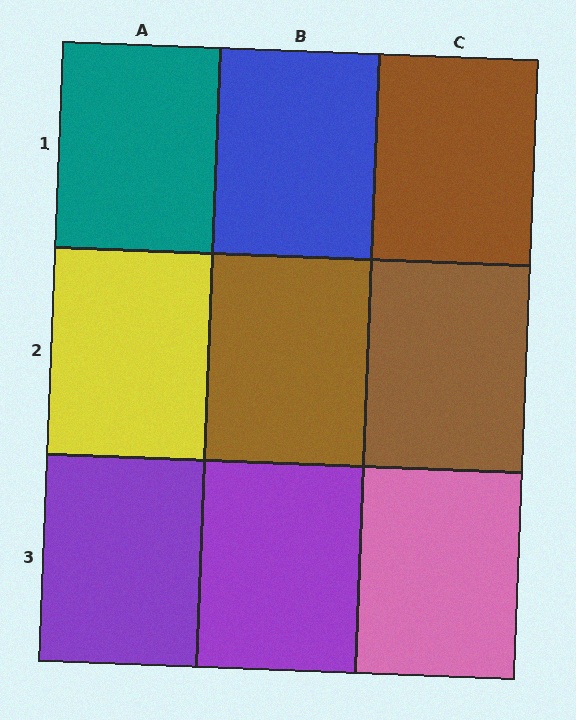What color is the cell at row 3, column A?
Purple.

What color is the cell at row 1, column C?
Brown.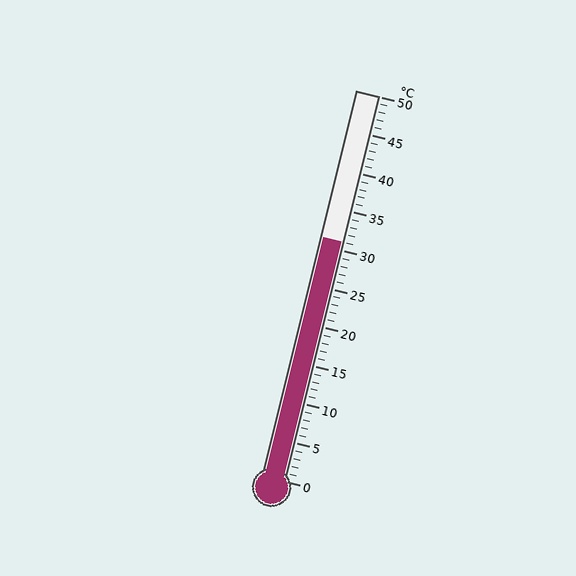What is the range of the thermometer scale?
The thermometer scale ranges from 0°C to 50°C.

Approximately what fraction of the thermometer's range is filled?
The thermometer is filled to approximately 60% of its range.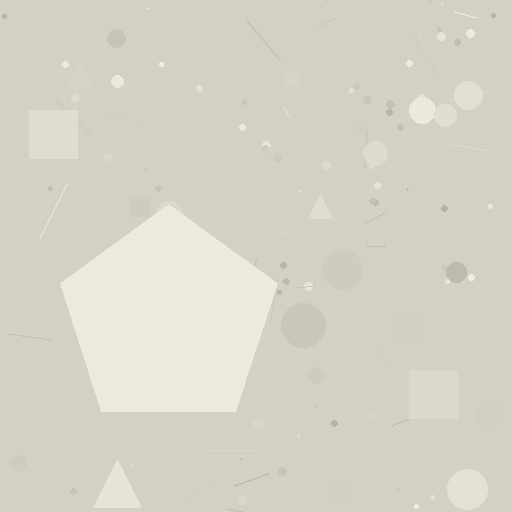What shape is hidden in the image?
A pentagon is hidden in the image.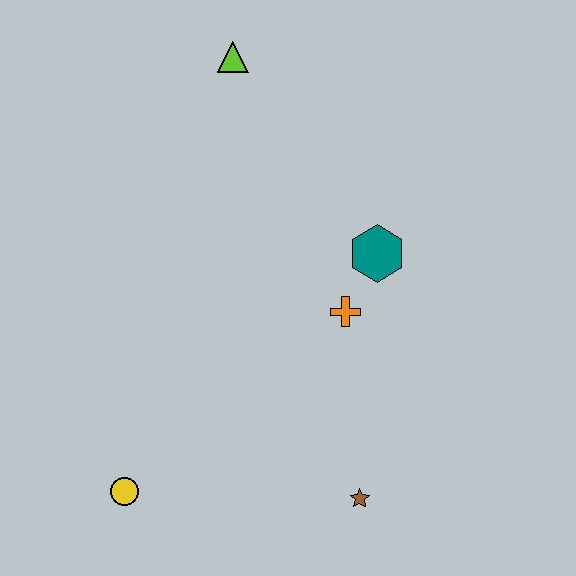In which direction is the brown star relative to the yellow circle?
The brown star is to the right of the yellow circle.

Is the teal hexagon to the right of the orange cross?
Yes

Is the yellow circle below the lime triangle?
Yes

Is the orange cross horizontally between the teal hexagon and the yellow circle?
Yes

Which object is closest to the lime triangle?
The teal hexagon is closest to the lime triangle.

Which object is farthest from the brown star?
The lime triangle is farthest from the brown star.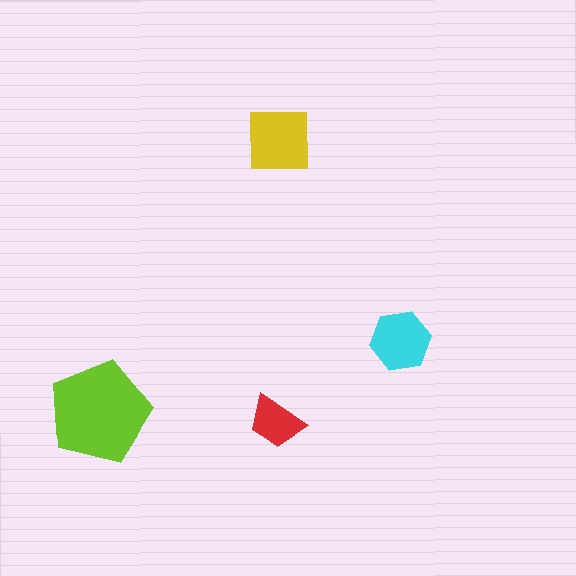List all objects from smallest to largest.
The red trapezoid, the cyan hexagon, the yellow square, the lime pentagon.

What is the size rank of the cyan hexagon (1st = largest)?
3rd.